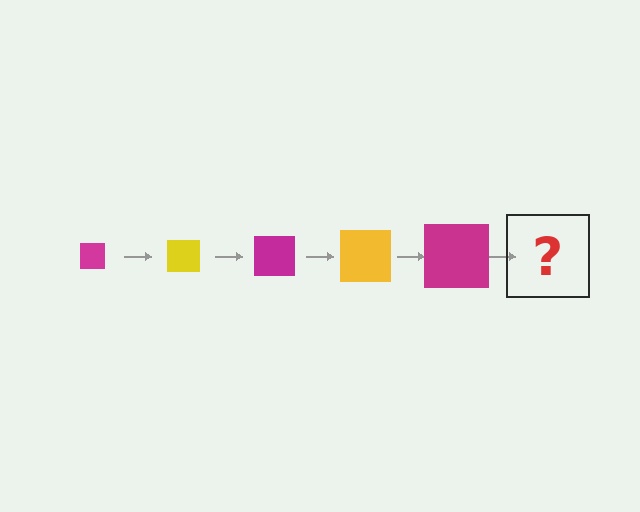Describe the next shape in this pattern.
It should be a yellow square, larger than the previous one.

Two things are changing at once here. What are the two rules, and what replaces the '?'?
The two rules are that the square grows larger each step and the color cycles through magenta and yellow. The '?' should be a yellow square, larger than the previous one.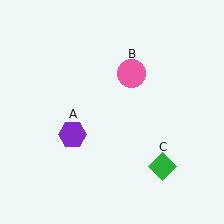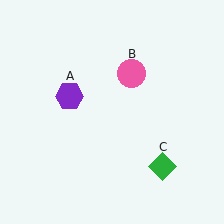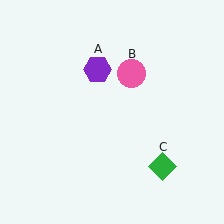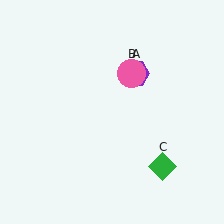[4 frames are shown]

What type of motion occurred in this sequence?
The purple hexagon (object A) rotated clockwise around the center of the scene.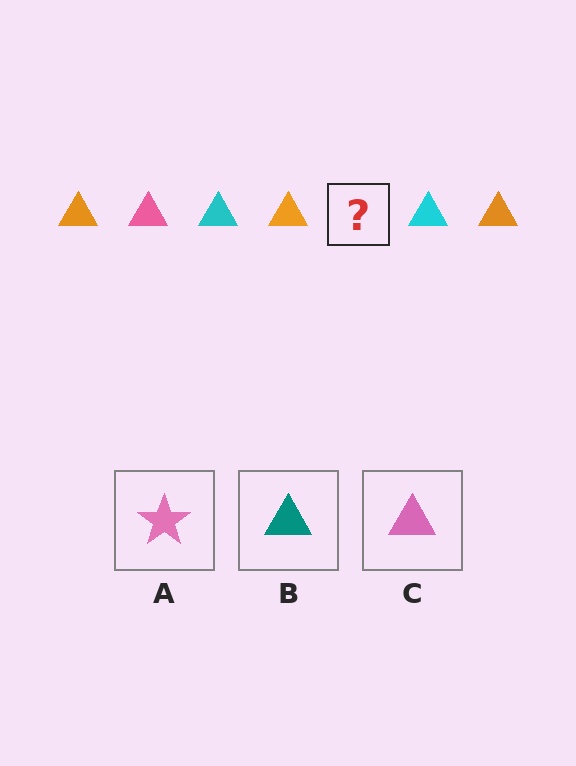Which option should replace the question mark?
Option C.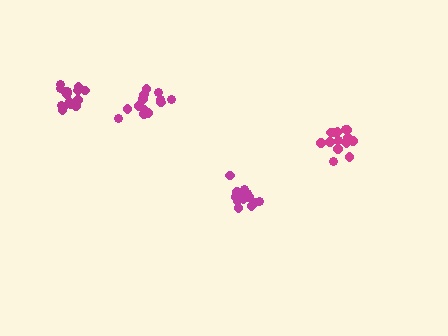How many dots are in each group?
Group 1: 15 dots, Group 2: 13 dots, Group 3: 16 dots, Group 4: 13 dots (57 total).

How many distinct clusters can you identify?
There are 4 distinct clusters.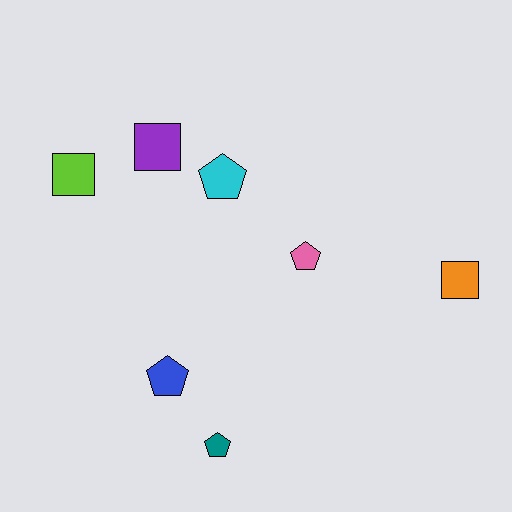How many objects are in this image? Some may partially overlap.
There are 7 objects.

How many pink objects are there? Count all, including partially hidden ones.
There is 1 pink object.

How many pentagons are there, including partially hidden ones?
There are 4 pentagons.